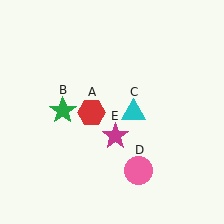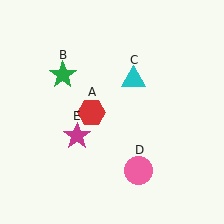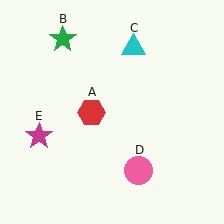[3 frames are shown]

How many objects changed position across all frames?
3 objects changed position: green star (object B), cyan triangle (object C), magenta star (object E).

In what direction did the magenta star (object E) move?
The magenta star (object E) moved left.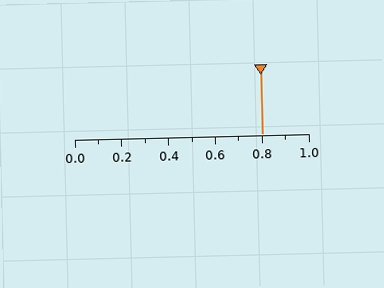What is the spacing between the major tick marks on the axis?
The major ticks are spaced 0.2 apart.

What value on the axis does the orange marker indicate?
The marker indicates approximately 0.8.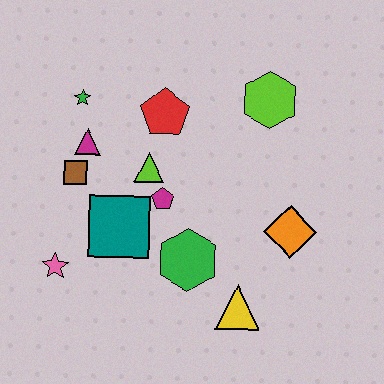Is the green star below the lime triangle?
No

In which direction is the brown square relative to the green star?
The brown square is below the green star.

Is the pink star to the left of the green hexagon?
Yes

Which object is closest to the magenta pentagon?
The lime triangle is closest to the magenta pentagon.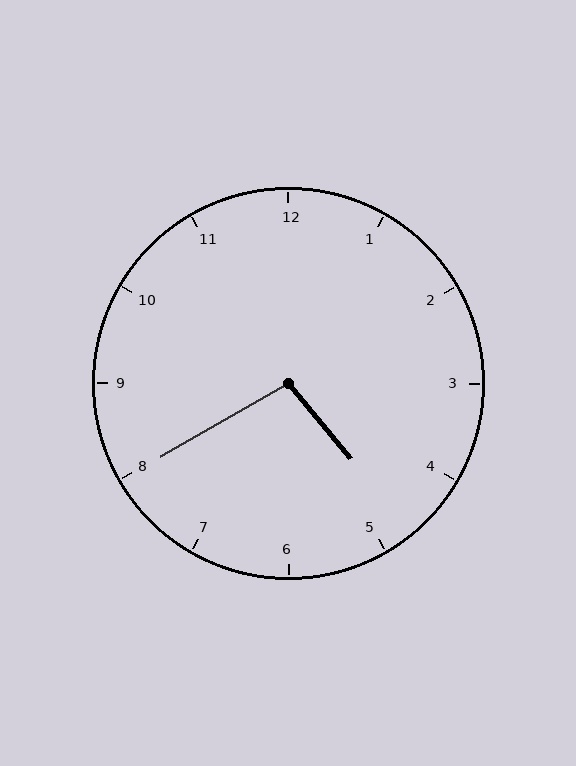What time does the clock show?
4:40.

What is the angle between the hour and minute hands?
Approximately 100 degrees.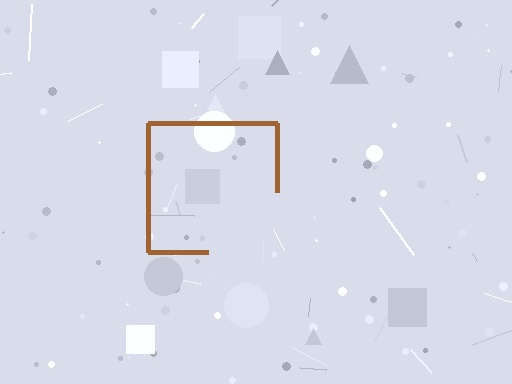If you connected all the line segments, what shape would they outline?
They would outline a square.